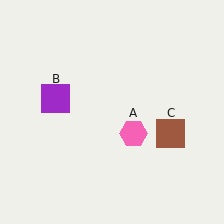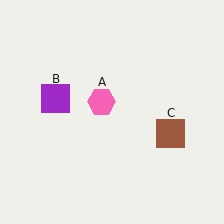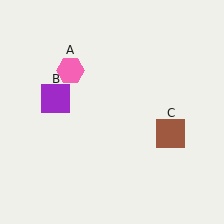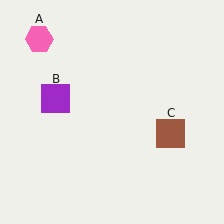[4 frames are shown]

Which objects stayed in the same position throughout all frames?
Purple square (object B) and brown square (object C) remained stationary.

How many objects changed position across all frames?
1 object changed position: pink hexagon (object A).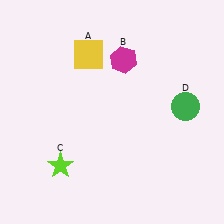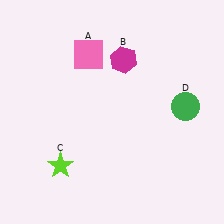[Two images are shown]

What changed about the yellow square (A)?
In Image 1, A is yellow. In Image 2, it changed to pink.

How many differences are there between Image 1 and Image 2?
There is 1 difference between the two images.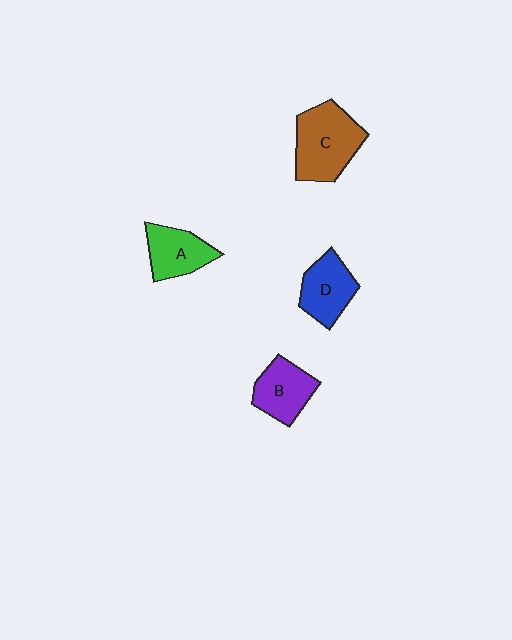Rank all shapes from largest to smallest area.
From largest to smallest: C (brown), D (blue), B (purple), A (green).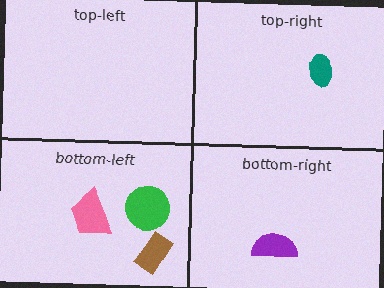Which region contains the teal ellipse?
The top-right region.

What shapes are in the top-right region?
The teal ellipse.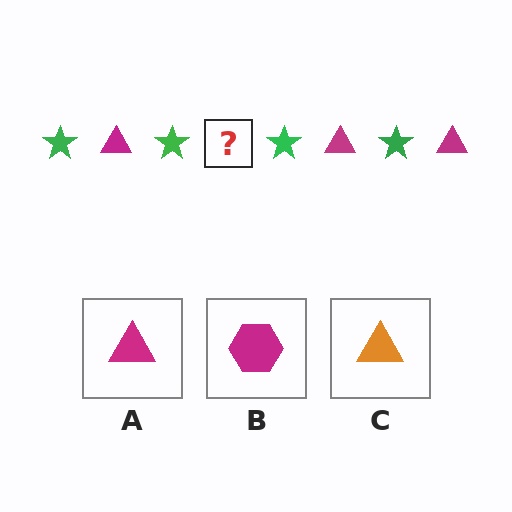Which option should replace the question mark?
Option A.